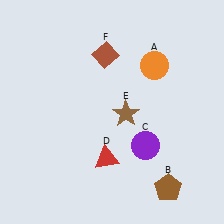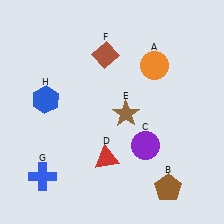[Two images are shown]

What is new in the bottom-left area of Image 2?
A blue cross (G) was added in the bottom-left area of Image 2.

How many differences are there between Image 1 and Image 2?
There are 2 differences between the two images.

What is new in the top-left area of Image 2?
A blue hexagon (H) was added in the top-left area of Image 2.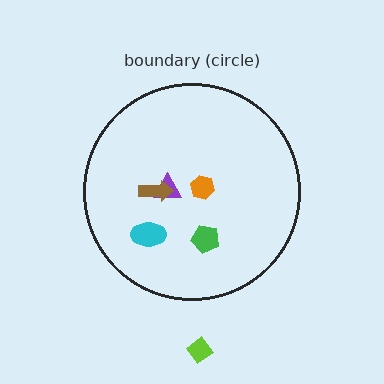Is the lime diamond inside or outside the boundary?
Outside.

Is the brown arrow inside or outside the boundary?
Inside.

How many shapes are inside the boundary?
5 inside, 1 outside.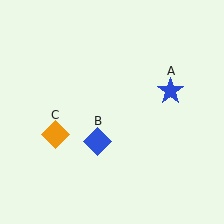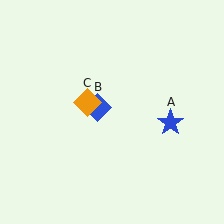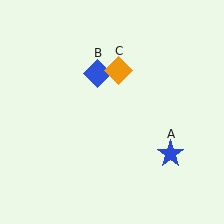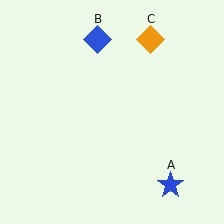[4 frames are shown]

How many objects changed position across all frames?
3 objects changed position: blue star (object A), blue diamond (object B), orange diamond (object C).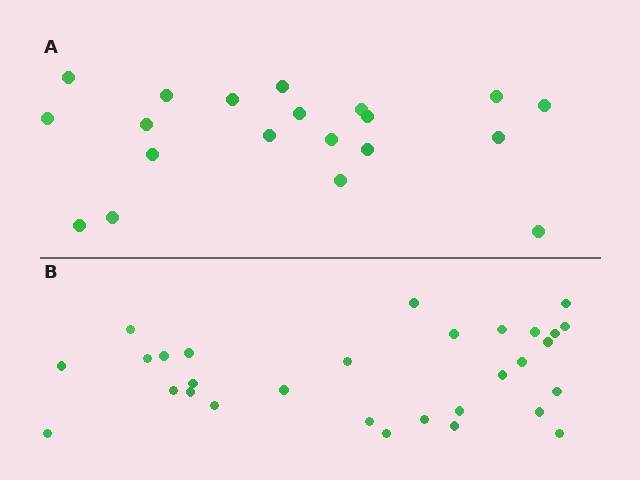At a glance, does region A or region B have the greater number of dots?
Region B (the bottom region) has more dots.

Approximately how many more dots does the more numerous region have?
Region B has roughly 10 or so more dots than region A.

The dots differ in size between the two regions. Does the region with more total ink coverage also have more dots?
No. Region A has more total ink coverage because its dots are larger, but region B actually contains more individual dots. Total area can be misleading — the number of items is what matters here.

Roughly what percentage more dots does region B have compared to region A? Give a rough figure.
About 50% more.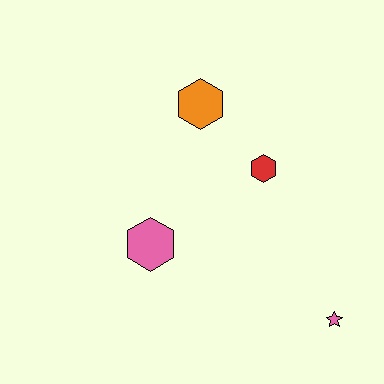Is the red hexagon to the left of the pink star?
Yes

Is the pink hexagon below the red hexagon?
Yes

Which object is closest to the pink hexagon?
The red hexagon is closest to the pink hexagon.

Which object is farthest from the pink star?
The orange hexagon is farthest from the pink star.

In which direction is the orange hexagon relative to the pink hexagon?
The orange hexagon is above the pink hexagon.